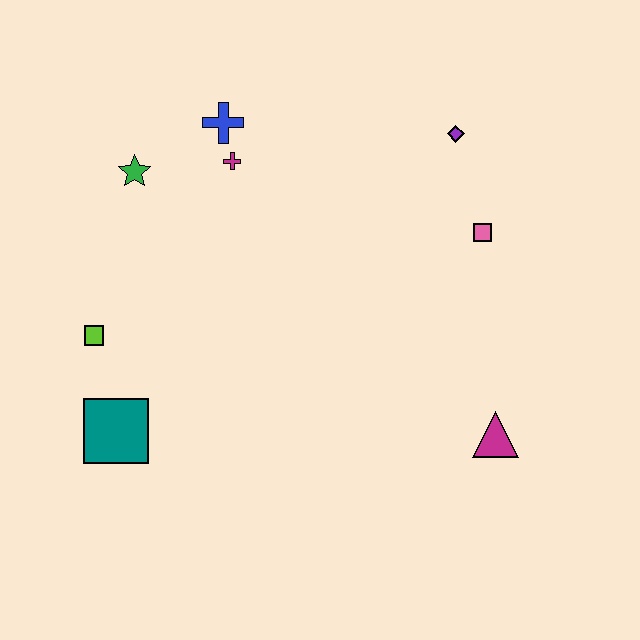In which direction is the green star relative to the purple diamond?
The green star is to the left of the purple diamond.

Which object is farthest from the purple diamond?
The teal square is farthest from the purple diamond.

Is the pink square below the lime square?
No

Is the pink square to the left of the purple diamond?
No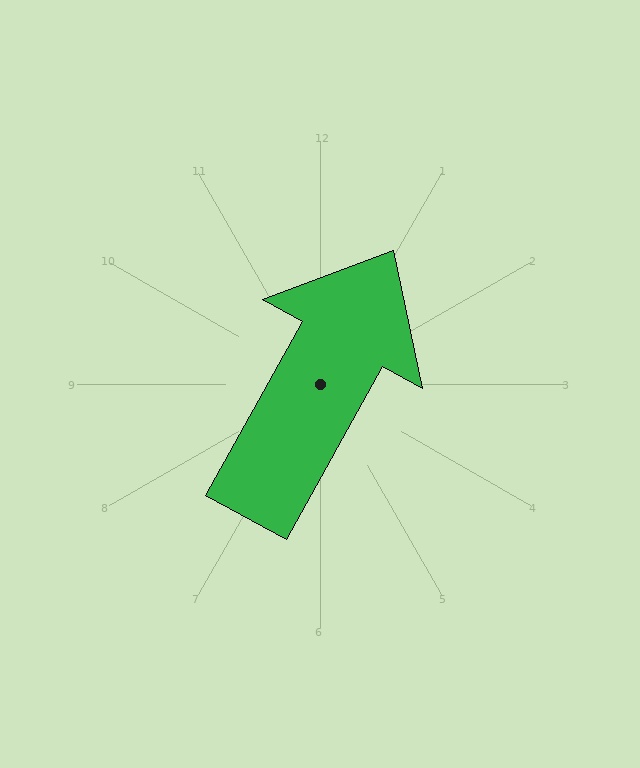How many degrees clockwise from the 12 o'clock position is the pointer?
Approximately 29 degrees.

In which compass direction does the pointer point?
Northeast.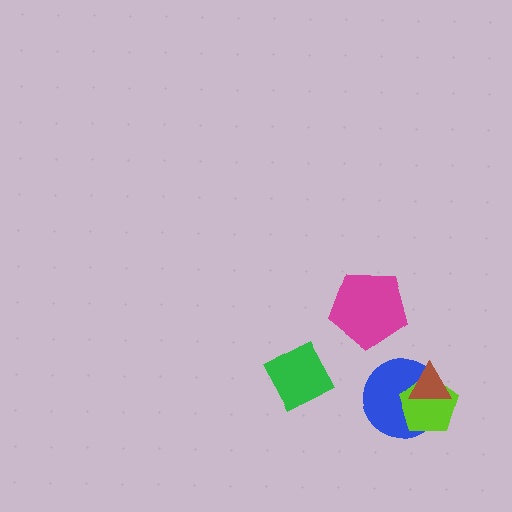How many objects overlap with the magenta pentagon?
0 objects overlap with the magenta pentagon.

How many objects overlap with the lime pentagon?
2 objects overlap with the lime pentagon.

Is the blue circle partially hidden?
Yes, it is partially covered by another shape.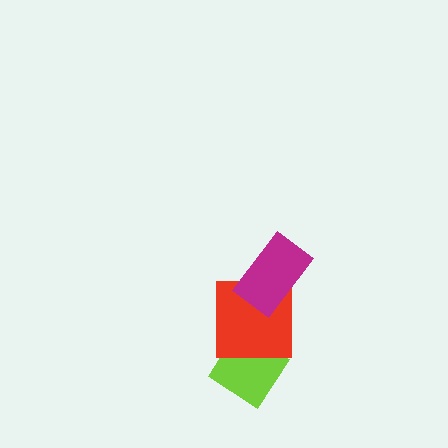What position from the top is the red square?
The red square is 2nd from the top.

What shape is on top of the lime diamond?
The red square is on top of the lime diamond.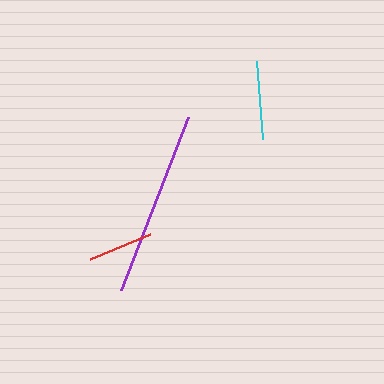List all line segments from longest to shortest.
From longest to shortest: purple, cyan, red.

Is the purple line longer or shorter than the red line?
The purple line is longer than the red line.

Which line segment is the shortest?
The red line is the shortest at approximately 66 pixels.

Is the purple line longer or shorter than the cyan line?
The purple line is longer than the cyan line.